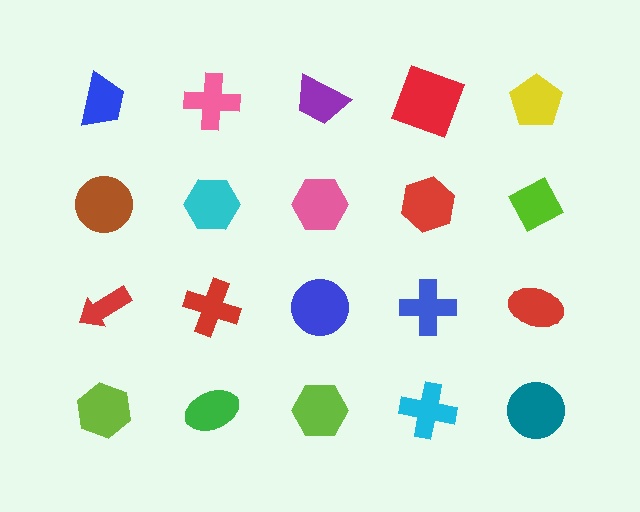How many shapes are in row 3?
5 shapes.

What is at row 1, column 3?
A purple trapezoid.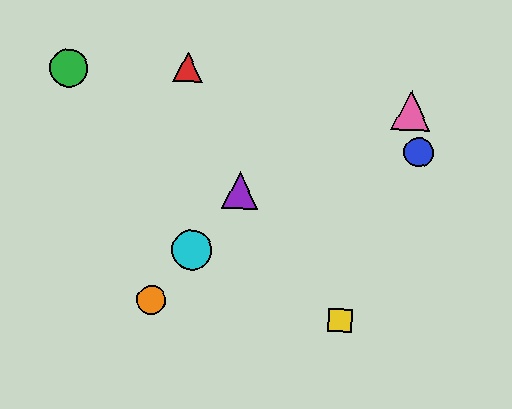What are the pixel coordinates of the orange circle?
The orange circle is at (151, 300).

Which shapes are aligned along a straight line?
The purple triangle, the orange circle, the cyan circle are aligned along a straight line.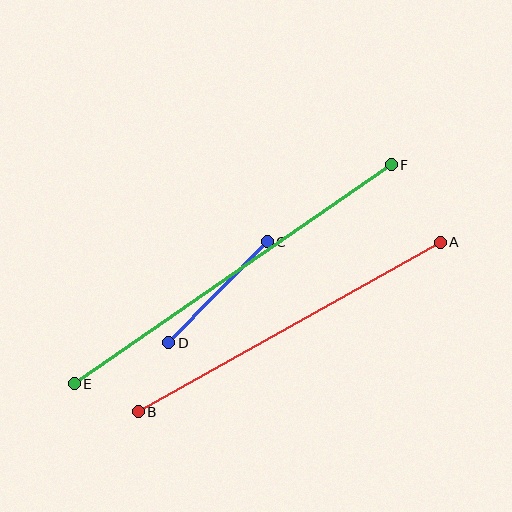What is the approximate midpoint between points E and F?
The midpoint is at approximately (233, 274) pixels.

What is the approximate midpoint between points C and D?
The midpoint is at approximately (218, 292) pixels.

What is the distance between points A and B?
The distance is approximately 346 pixels.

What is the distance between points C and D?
The distance is approximately 141 pixels.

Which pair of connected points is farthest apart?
Points E and F are farthest apart.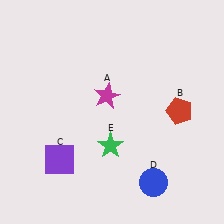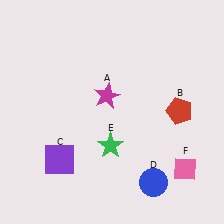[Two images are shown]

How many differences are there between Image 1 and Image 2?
There is 1 difference between the two images.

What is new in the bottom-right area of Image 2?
A pink diamond (F) was added in the bottom-right area of Image 2.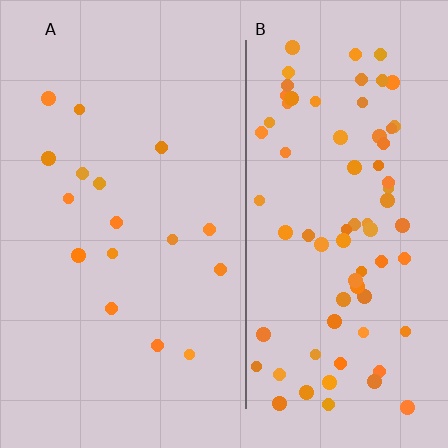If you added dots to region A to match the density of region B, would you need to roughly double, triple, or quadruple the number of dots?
Approximately quadruple.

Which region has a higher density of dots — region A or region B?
B (the right).